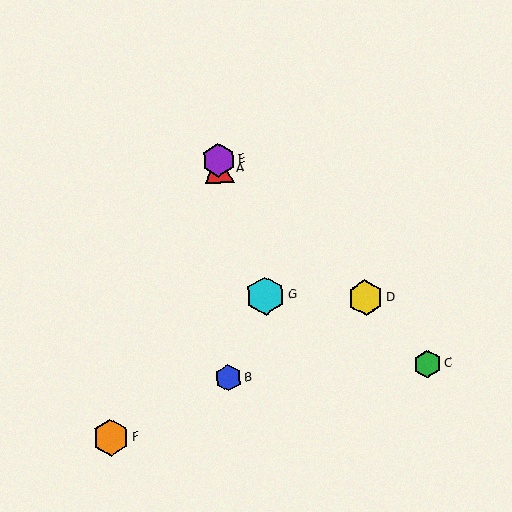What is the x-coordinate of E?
Object E is at x≈218.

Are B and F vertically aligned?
No, B is at x≈228 and F is at x≈111.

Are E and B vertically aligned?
Yes, both are at x≈218.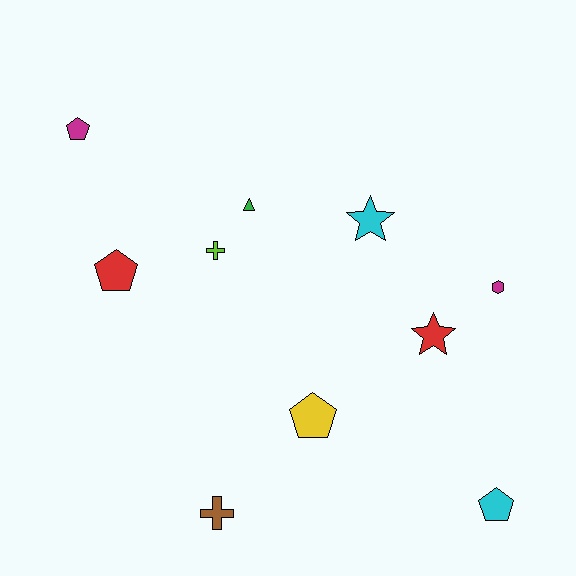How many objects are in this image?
There are 10 objects.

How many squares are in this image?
There are no squares.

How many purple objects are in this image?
There are no purple objects.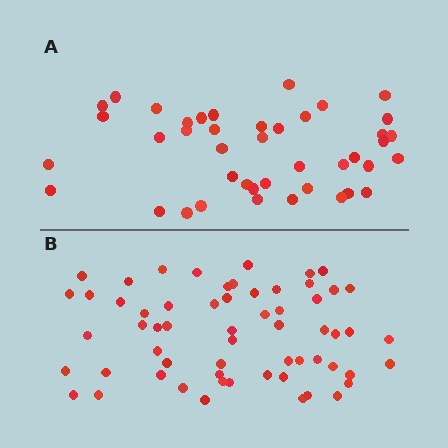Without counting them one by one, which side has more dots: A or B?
Region B (the bottom region) has more dots.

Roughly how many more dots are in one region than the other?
Region B has approximately 20 more dots than region A.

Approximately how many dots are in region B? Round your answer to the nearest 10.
About 60 dots.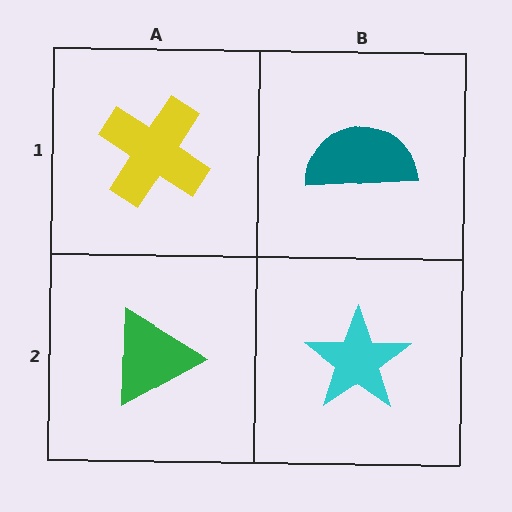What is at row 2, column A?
A green triangle.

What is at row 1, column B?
A teal semicircle.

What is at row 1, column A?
A yellow cross.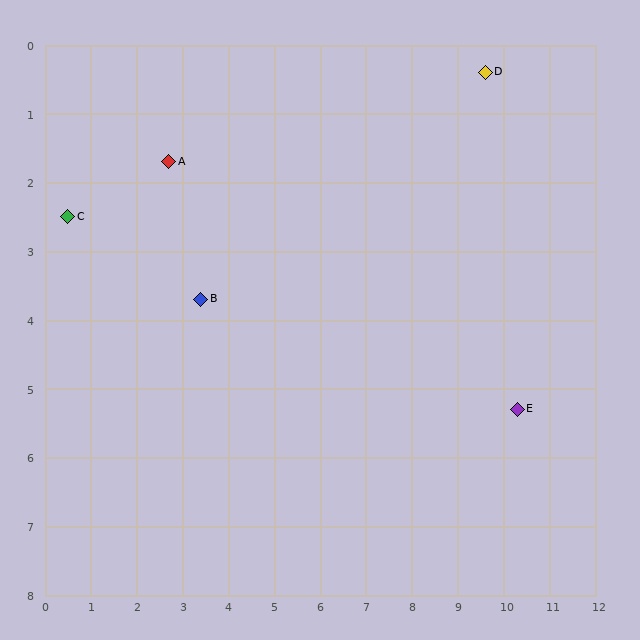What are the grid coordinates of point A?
Point A is at approximately (2.7, 1.7).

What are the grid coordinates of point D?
Point D is at approximately (9.6, 0.4).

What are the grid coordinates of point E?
Point E is at approximately (10.3, 5.3).